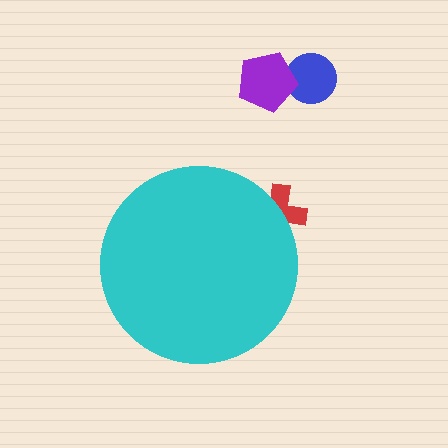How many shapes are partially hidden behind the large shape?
1 shape is partially hidden.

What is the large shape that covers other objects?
A cyan circle.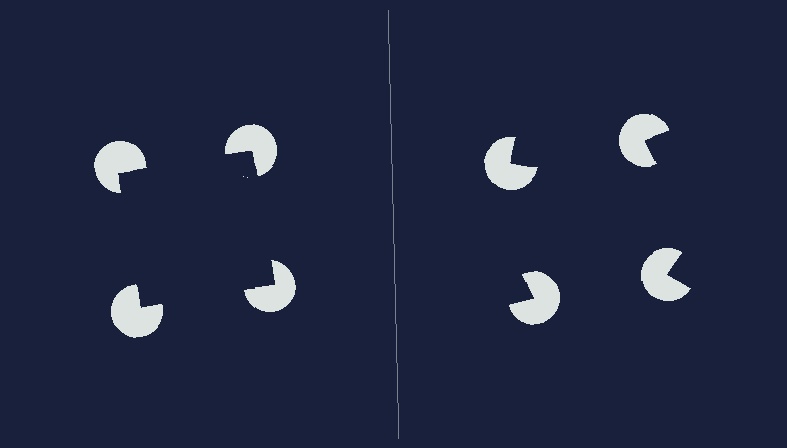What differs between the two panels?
The pac-man discs are positioned identically on both sides; only the wedge orientations differ. On the left they align to a square; on the right they are misaligned.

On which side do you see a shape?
An illusory square appears on the left side. On the right side the wedge cuts are rotated, so no coherent shape forms.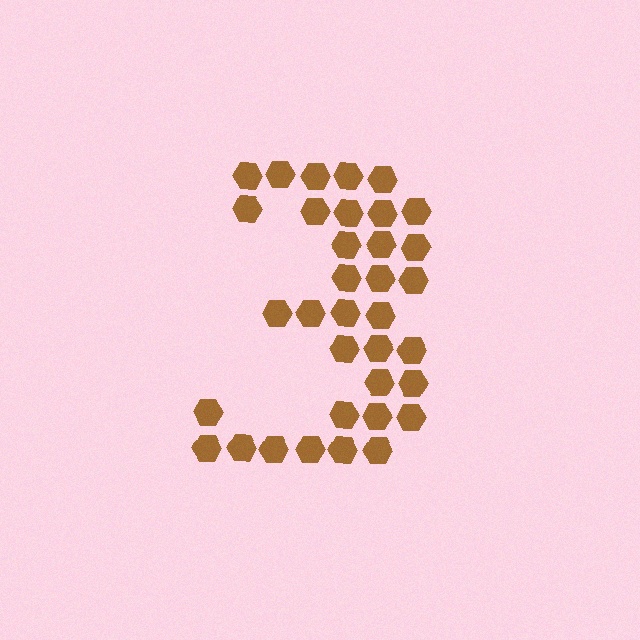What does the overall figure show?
The overall figure shows the digit 3.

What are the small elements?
The small elements are hexagons.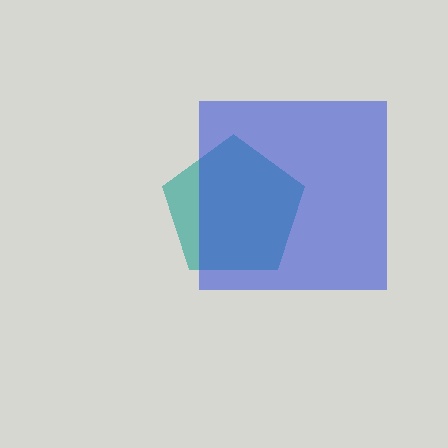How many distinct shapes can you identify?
There are 2 distinct shapes: a teal pentagon, a blue square.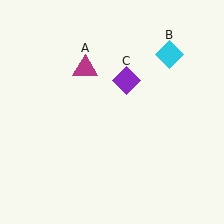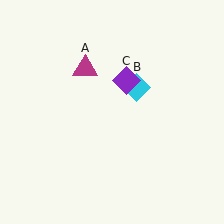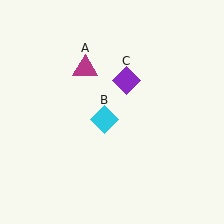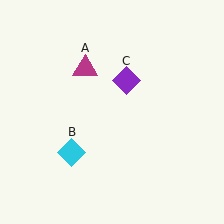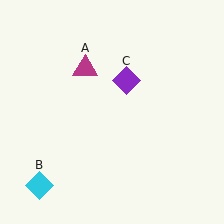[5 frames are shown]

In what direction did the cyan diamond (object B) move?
The cyan diamond (object B) moved down and to the left.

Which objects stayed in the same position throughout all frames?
Magenta triangle (object A) and purple diamond (object C) remained stationary.